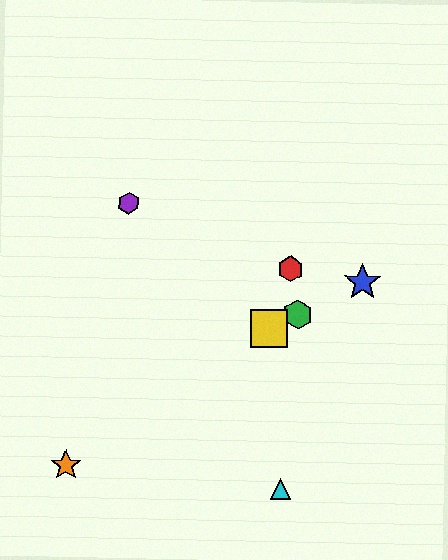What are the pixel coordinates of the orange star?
The orange star is at (66, 465).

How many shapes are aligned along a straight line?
3 shapes (the blue star, the green hexagon, the yellow square) are aligned along a straight line.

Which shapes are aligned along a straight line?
The blue star, the green hexagon, the yellow square are aligned along a straight line.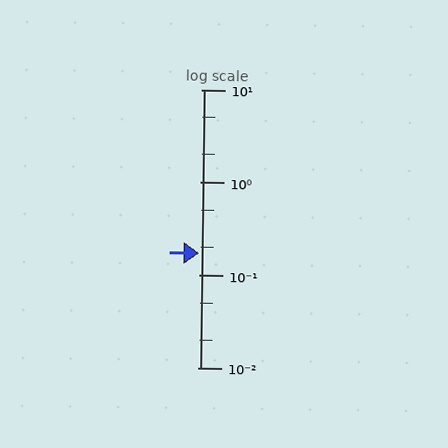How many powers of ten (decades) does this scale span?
The scale spans 3 decades, from 0.01 to 10.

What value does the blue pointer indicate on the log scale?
The pointer indicates approximately 0.17.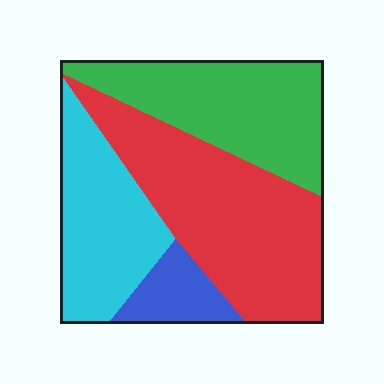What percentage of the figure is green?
Green takes up between a quarter and a half of the figure.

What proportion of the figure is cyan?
Cyan takes up about one quarter (1/4) of the figure.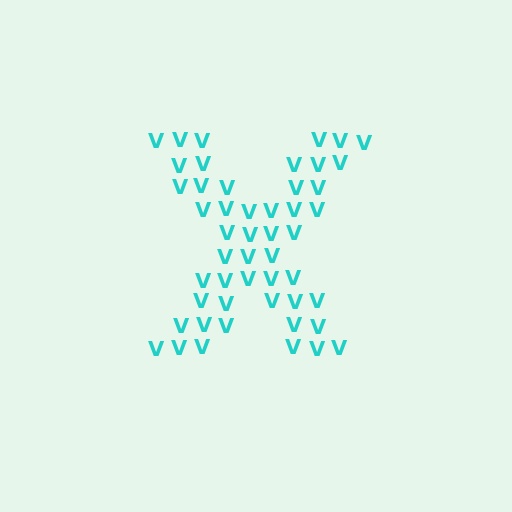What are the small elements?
The small elements are letter V's.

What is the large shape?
The large shape is the letter X.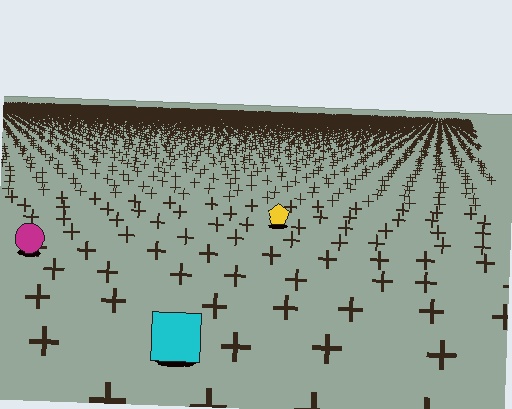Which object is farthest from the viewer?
The yellow pentagon is farthest from the viewer. It appears smaller and the ground texture around it is denser.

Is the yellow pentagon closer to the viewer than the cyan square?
No. The cyan square is closer — you can tell from the texture gradient: the ground texture is coarser near it.